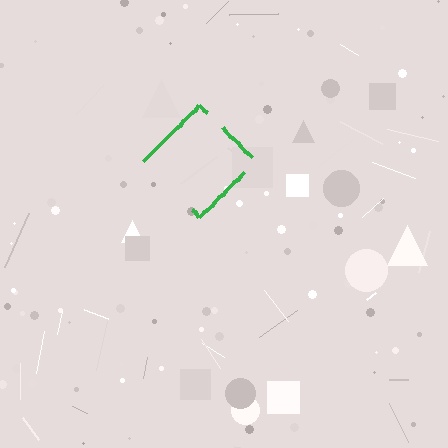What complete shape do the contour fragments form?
The contour fragments form a diamond.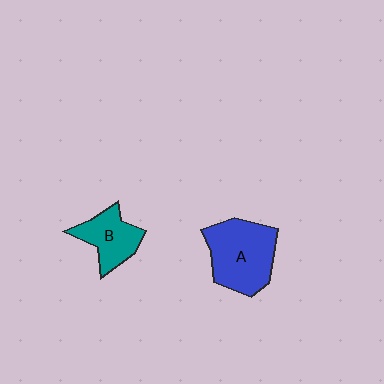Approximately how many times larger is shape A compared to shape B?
Approximately 1.6 times.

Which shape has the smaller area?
Shape B (teal).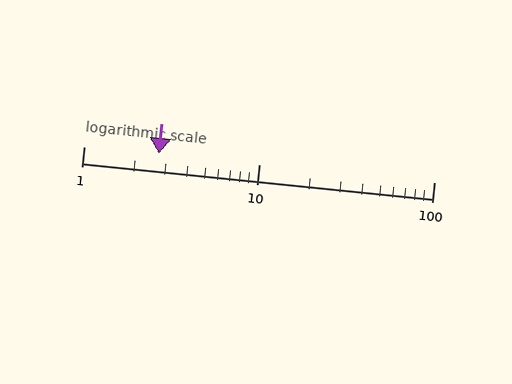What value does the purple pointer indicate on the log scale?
The pointer indicates approximately 2.7.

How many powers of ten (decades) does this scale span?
The scale spans 2 decades, from 1 to 100.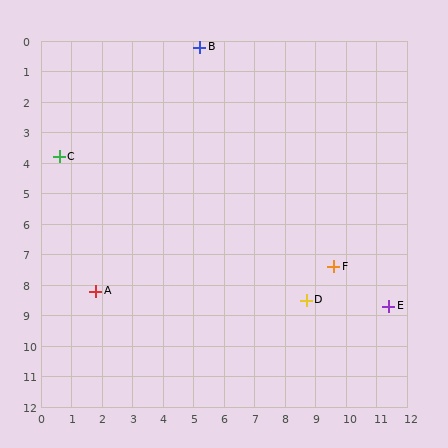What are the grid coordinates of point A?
Point A is at approximately (1.8, 8.2).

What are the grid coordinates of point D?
Point D is at approximately (8.7, 8.5).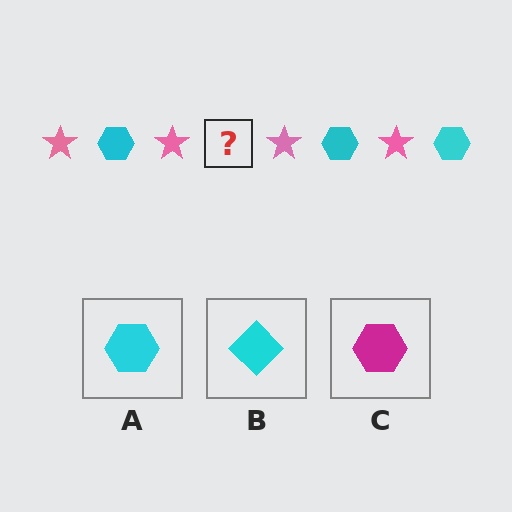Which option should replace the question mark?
Option A.